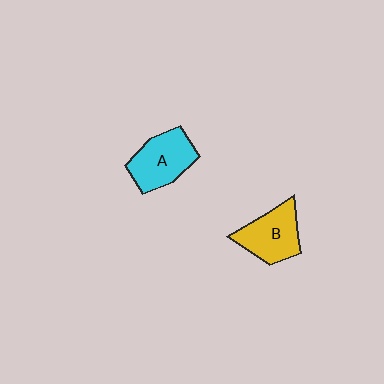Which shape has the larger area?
Shape A (cyan).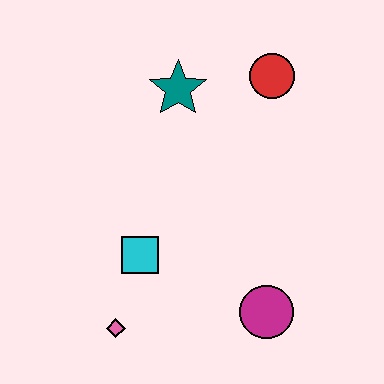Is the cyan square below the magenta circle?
No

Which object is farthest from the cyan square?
The red circle is farthest from the cyan square.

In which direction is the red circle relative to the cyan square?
The red circle is above the cyan square.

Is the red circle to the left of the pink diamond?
No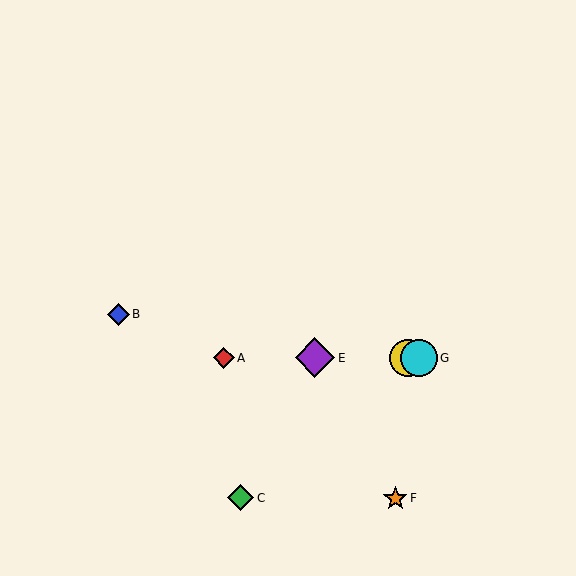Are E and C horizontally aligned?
No, E is at y≈358 and C is at y≈498.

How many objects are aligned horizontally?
4 objects (A, D, E, G) are aligned horizontally.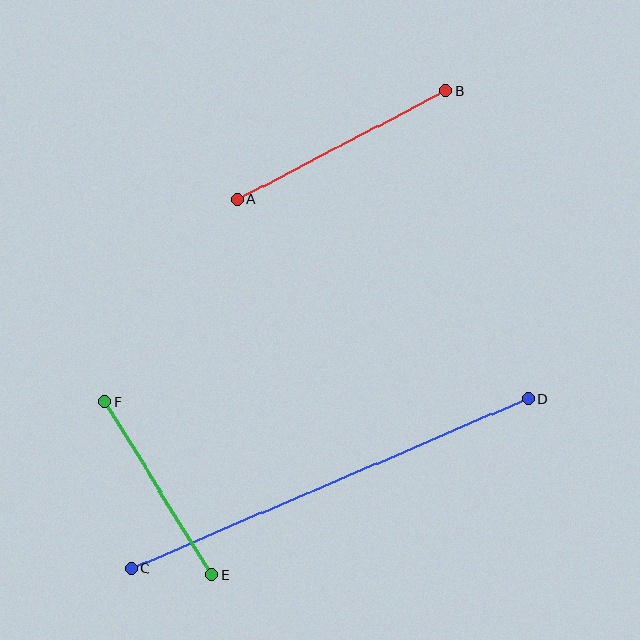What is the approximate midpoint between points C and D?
The midpoint is at approximately (330, 484) pixels.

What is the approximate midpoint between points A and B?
The midpoint is at approximately (342, 145) pixels.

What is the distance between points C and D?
The distance is approximately 432 pixels.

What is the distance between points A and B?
The distance is approximately 235 pixels.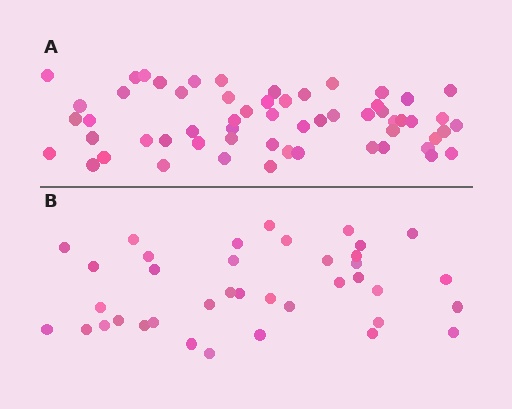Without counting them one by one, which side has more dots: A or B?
Region A (the top region) has more dots.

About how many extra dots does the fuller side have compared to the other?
Region A has approximately 20 more dots than region B.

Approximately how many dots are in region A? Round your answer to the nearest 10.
About 60 dots. (The exact count is 58, which rounds to 60.)